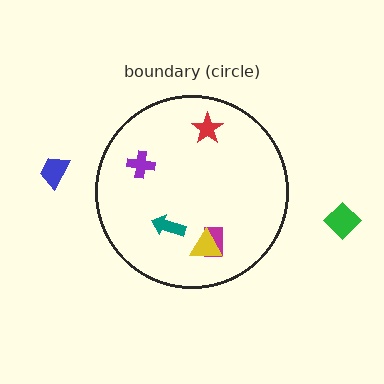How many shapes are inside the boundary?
5 inside, 2 outside.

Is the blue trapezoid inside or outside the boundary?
Outside.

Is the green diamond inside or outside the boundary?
Outside.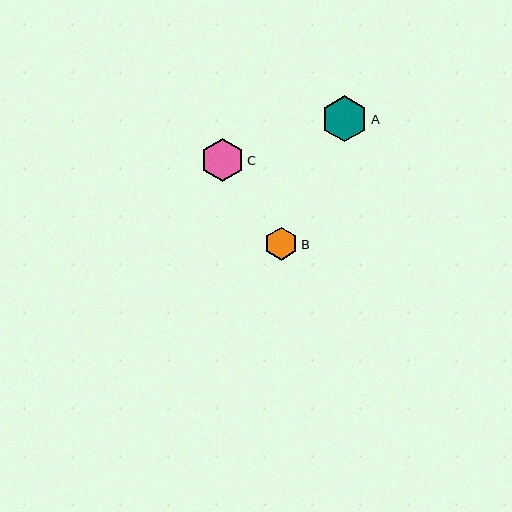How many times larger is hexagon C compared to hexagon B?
Hexagon C is approximately 1.3 times the size of hexagon B.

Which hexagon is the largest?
Hexagon A is the largest with a size of approximately 46 pixels.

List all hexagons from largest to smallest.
From largest to smallest: A, C, B.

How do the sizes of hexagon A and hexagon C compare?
Hexagon A and hexagon C are approximately the same size.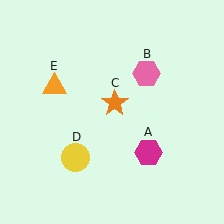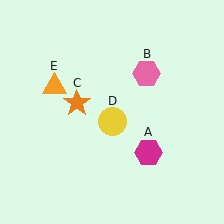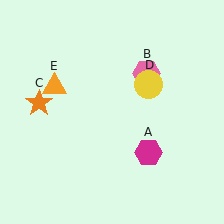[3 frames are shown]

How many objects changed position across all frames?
2 objects changed position: orange star (object C), yellow circle (object D).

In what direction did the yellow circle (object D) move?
The yellow circle (object D) moved up and to the right.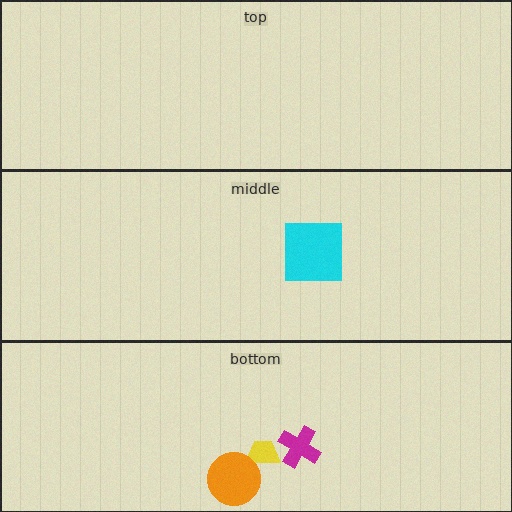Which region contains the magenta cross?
The bottom region.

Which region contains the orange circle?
The bottom region.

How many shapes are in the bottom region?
3.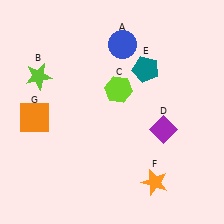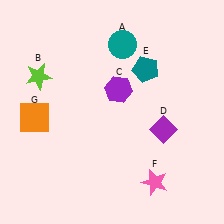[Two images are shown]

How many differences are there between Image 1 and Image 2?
There are 3 differences between the two images.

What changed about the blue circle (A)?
In Image 1, A is blue. In Image 2, it changed to teal.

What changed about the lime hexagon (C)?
In Image 1, C is lime. In Image 2, it changed to purple.